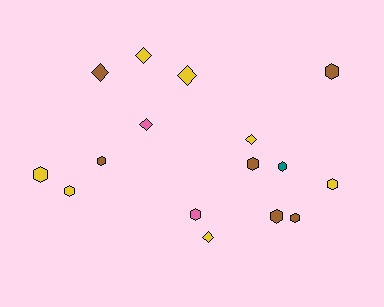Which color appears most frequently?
Yellow, with 7 objects.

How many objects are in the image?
There are 16 objects.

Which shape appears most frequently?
Hexagon, with 10 objects.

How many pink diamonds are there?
There is 1 pink diamond.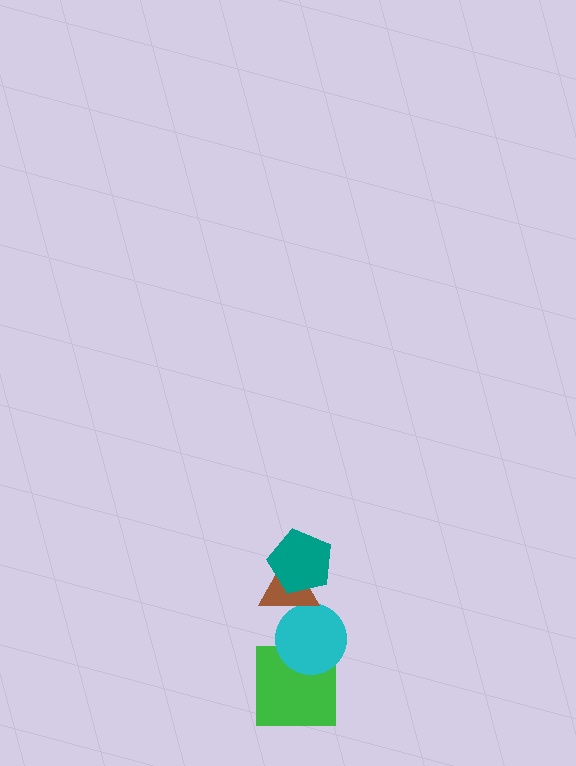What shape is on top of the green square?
The cyan circle is on top of the green square.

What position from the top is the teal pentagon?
The teal pentagon is 1st from the top.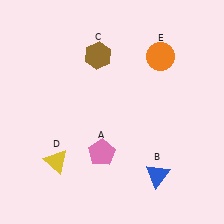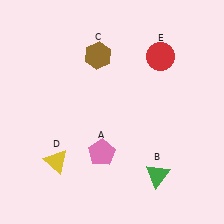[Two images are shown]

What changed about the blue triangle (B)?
In Image 1, B is blue. In Image 2, it changed to green.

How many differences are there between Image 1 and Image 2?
There are 2 differences between the two images.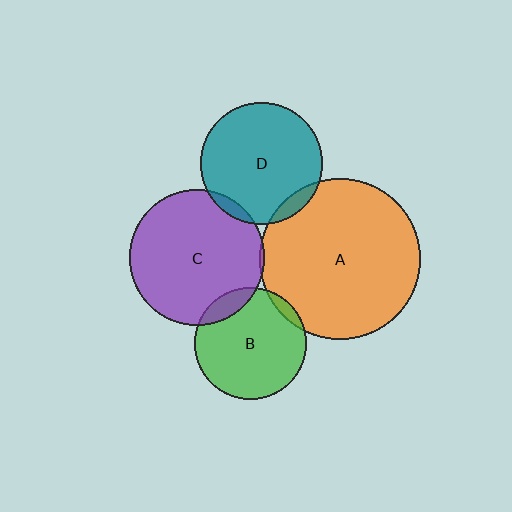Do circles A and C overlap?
Yes.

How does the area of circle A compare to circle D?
Approximately 1.7 times.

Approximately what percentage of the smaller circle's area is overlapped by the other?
Approximately 5%.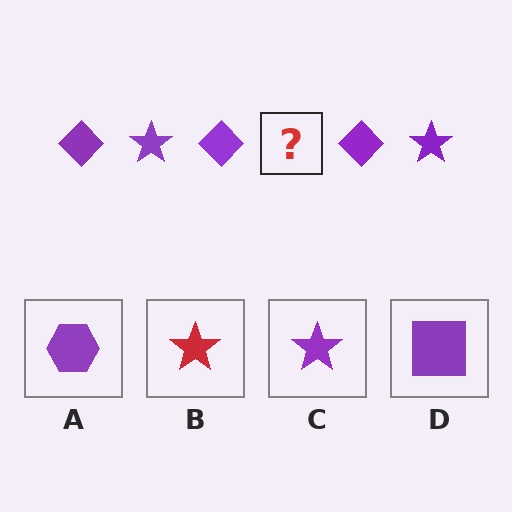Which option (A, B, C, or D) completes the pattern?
C.